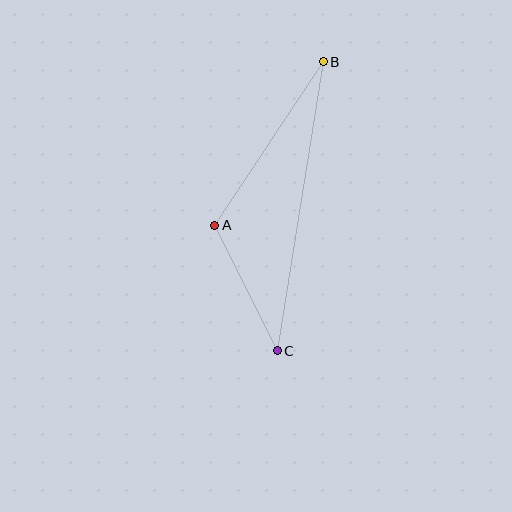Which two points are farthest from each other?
Points B and C are farthest from each other.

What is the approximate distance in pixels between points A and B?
The distance between A and B is approximately 196 pixels.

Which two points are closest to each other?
Points A and C are closest to each other.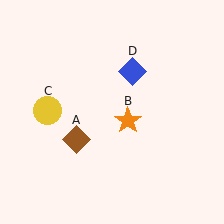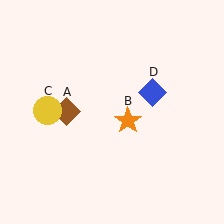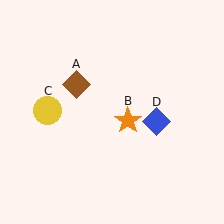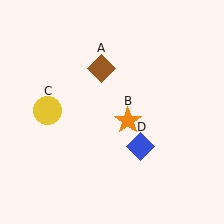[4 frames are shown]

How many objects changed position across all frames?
2 objects changed position: brown diamond (object A), blue diamond (object D).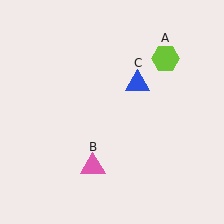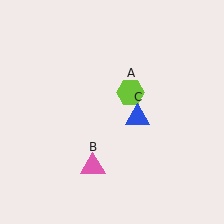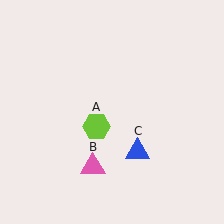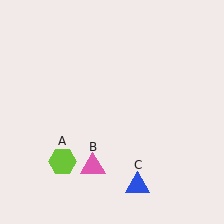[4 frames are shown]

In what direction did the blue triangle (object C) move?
The blue triangle (object C) moved down.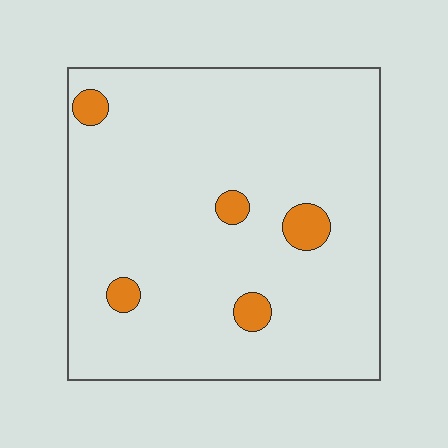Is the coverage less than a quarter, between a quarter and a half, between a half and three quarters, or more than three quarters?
Less than a quarter.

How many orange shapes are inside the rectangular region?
5.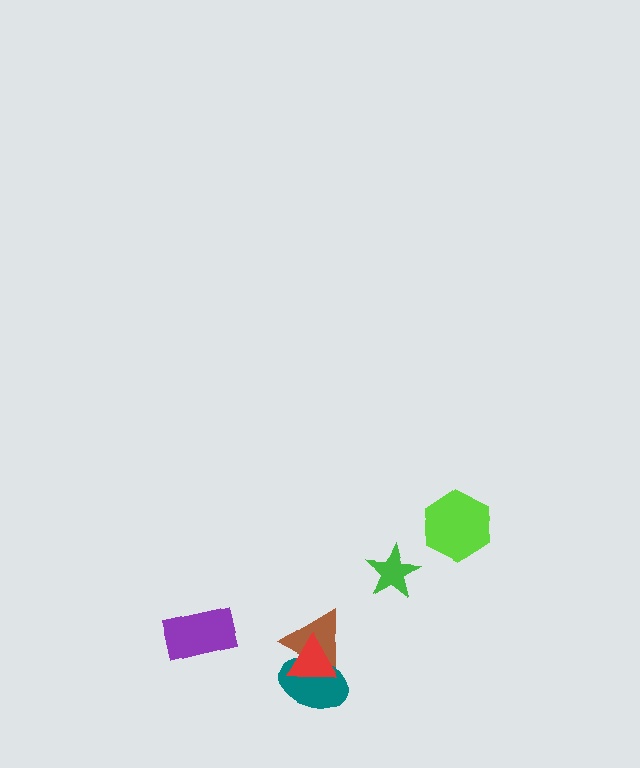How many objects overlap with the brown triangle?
2 objects overlap with the brown triangle.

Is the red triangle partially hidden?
No, no other shape covers it.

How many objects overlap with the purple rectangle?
0 objects overlap with the purple rectangle.